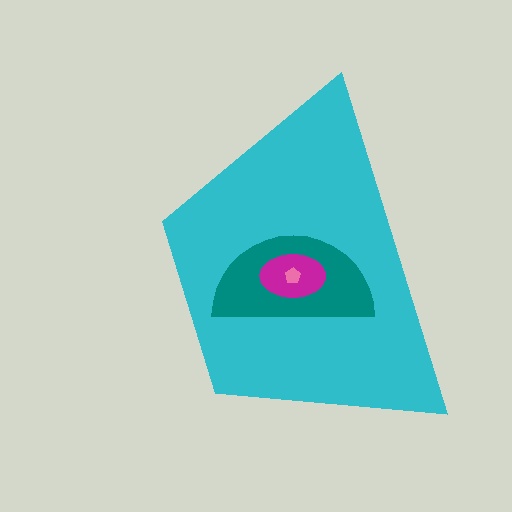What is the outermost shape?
The cyan trapezoid.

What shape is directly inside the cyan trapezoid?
The teal semicircle.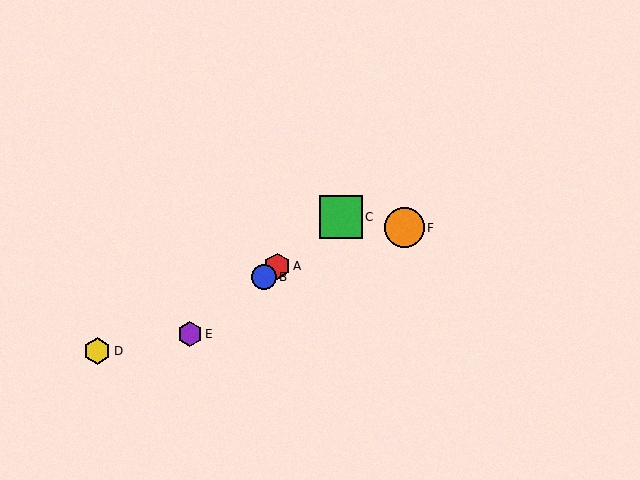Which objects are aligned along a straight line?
Objects A, B, C, E are aligned along a straight line.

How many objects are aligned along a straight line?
4 objects (A, B, C, E) are aligned along a straight line.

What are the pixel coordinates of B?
Object B is at (264, 277).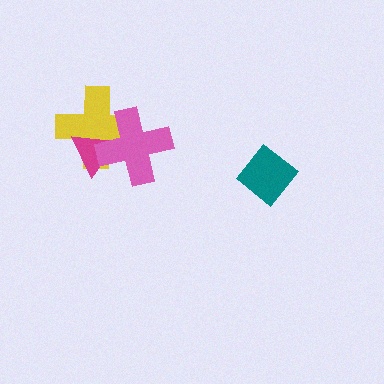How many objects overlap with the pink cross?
2 objects overlap with the pink cross.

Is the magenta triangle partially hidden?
Yes, it is partially covered by another shape.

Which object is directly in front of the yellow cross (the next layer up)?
The magenta triangle is directly in front of the yellow cross.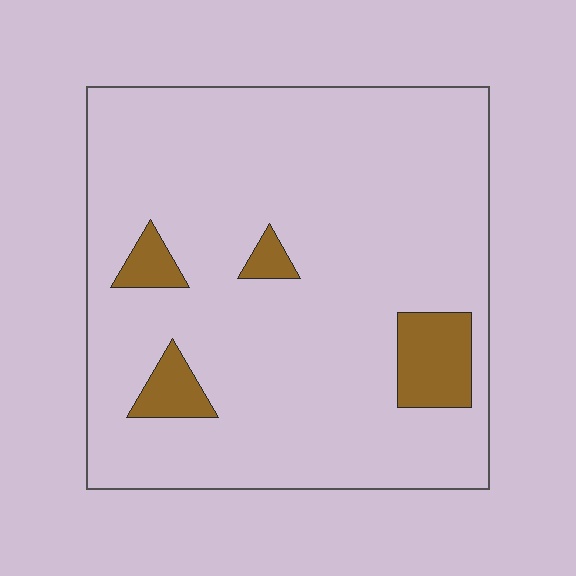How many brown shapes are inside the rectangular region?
4.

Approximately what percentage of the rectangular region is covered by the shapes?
Approximately 10%.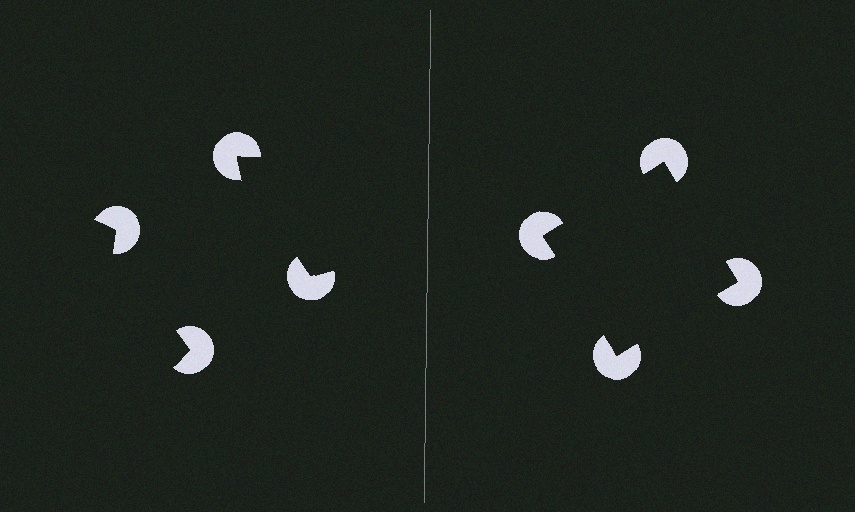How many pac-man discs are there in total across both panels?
8 — 4 on each side.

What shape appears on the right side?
An illusory square.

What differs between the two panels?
The pac-man discs are positioned identically on both sides; only the wedge orientations differ. On the right they align to a square; on the left they are misaligned.